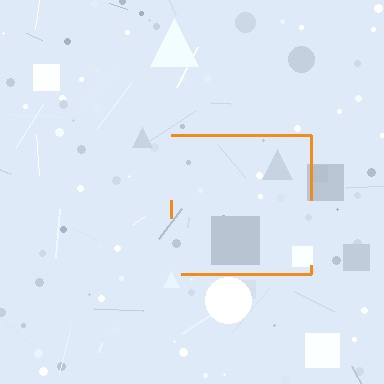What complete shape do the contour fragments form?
The contour fragments form a square.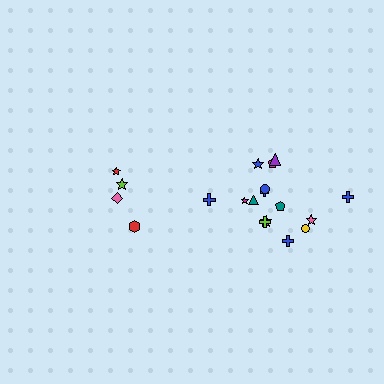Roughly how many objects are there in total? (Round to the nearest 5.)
Roughly 20 objects in total.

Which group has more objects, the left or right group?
The right group.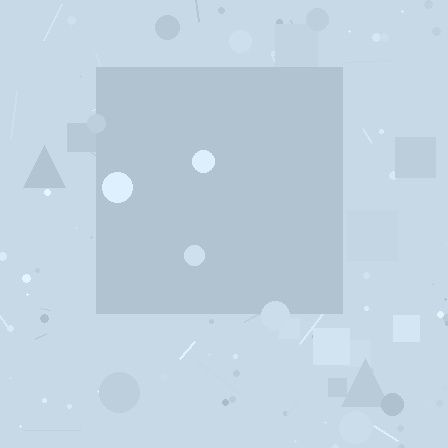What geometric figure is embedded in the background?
A square is embedded in the background.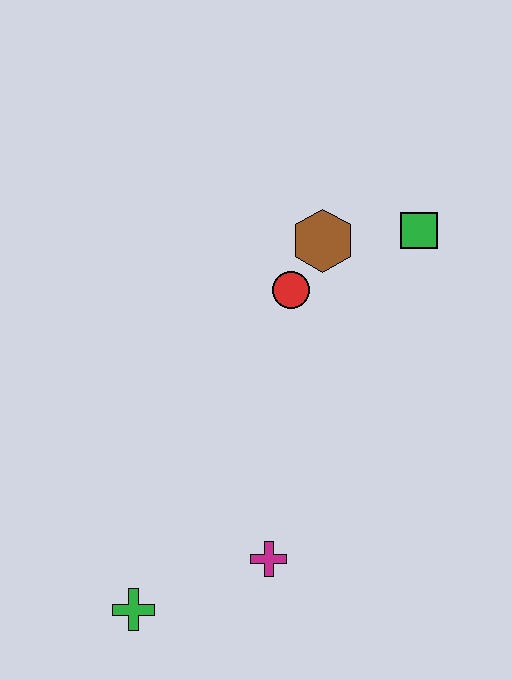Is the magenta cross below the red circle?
Yes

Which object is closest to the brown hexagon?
The red circle is closest to the brown hexagon.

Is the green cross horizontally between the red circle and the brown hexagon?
No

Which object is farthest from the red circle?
The green cross is farthest from the red circle.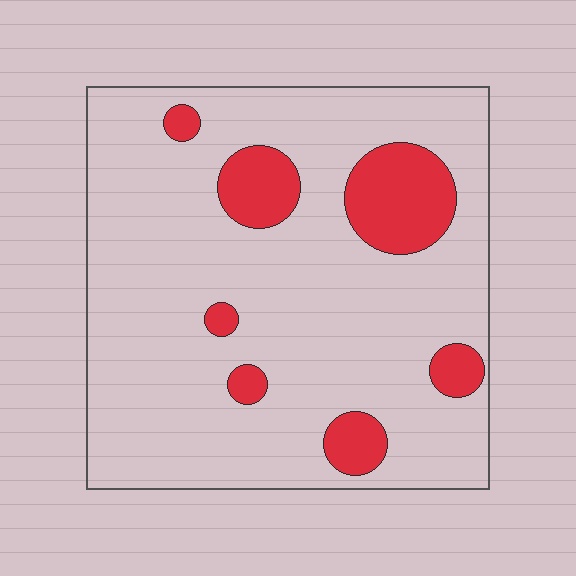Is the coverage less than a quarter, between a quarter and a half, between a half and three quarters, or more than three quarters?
Less than a quarter.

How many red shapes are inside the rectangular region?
7.